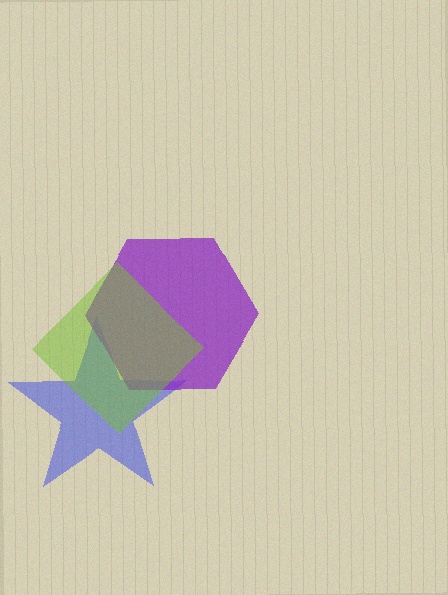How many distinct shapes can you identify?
There are 3 distinct shapes: a blue star, a purple hexagon, a lime diamond.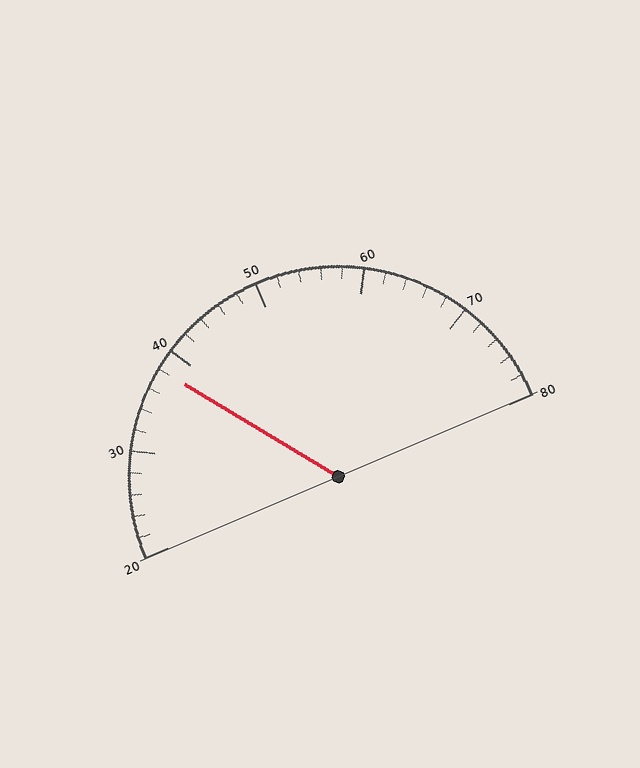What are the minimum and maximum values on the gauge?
The gauge ranges from 20 to 80.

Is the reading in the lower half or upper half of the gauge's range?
The reading is in the lower half of the range (20 to 80).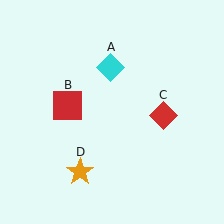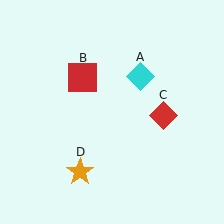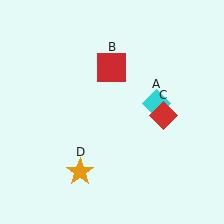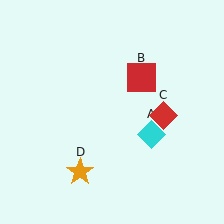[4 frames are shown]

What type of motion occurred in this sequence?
The cyan diamond (object A), red square (object B) rotated clockwise around the center of the scene.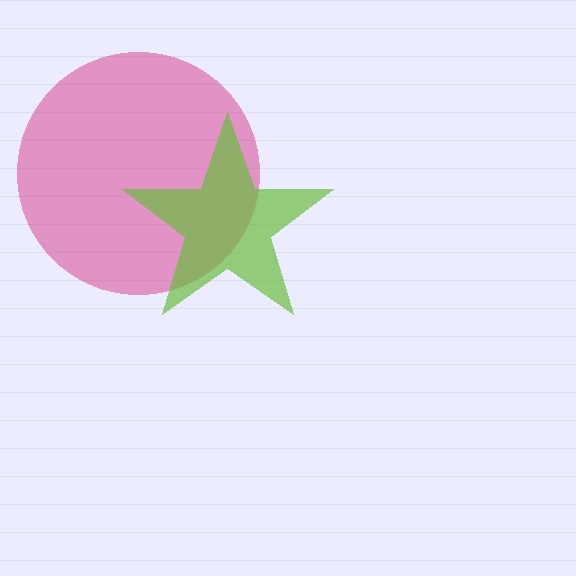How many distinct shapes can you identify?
There are 2 distinct shapes: a magenta circle, a lime star.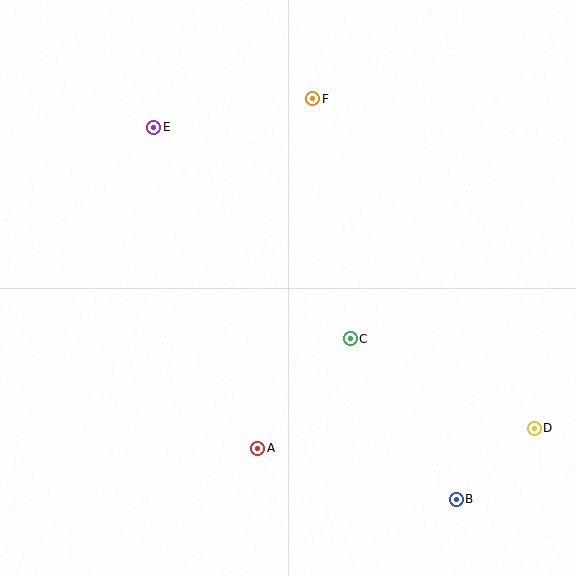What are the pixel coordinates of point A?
Point A is at (258, 448).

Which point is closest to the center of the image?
Point C at (350, 339) is closest to the center.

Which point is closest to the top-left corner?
Point E is closest to the top-left corner.